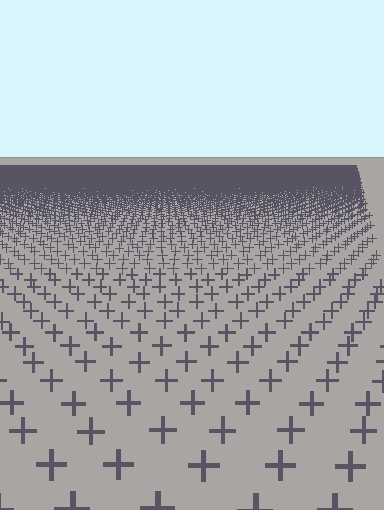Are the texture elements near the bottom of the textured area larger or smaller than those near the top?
Larger. Near the bottom, elements are closer to the viewer and appear at a bigger on-screen size.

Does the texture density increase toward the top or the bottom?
Density increases toward the top.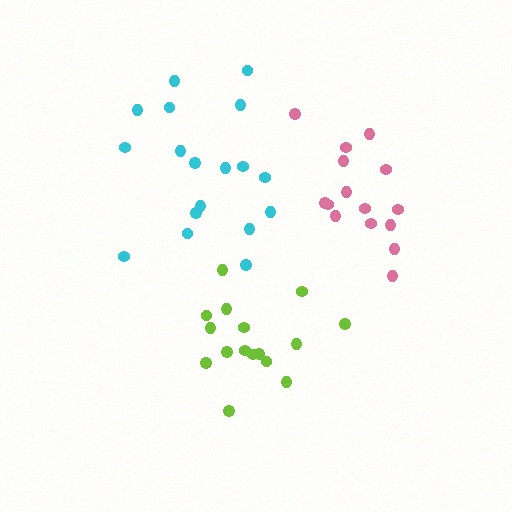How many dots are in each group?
Group 1: 15 dots, Group 2: 16 dots, Group 3: 18 dots (49 total).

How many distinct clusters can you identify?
There are 3 distinct clusters.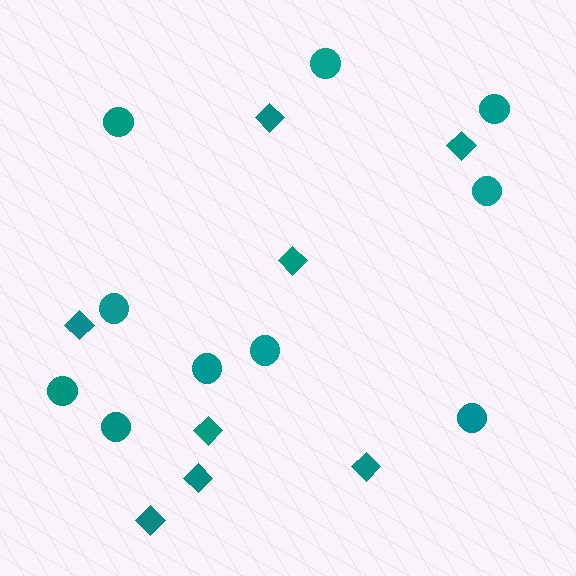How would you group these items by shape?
There are 2 groups: one group of diamonds (8) and one group of circles (10).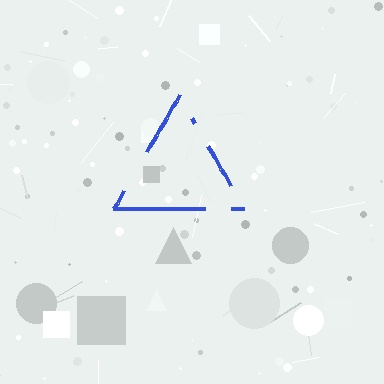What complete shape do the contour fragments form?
The contour fragments form a triangle.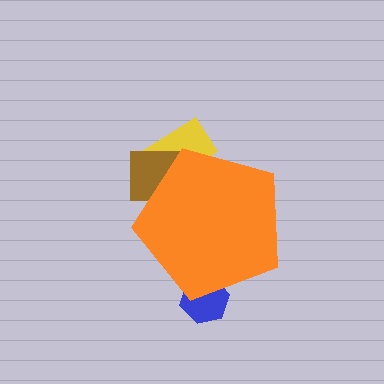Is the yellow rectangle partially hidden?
Yes, the yellow rectangle is partially hidden behind the orange pentagon.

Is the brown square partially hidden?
Yes, the brown square is partially hidden behind the orange pentagon.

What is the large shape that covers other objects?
An orange pentagon.